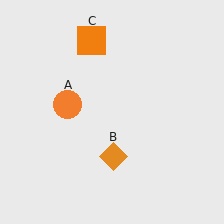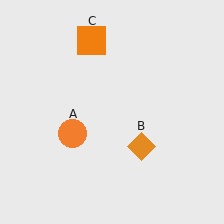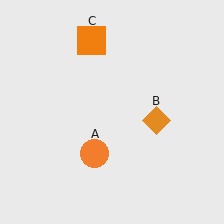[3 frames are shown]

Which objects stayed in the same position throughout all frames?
Orange square (object C) remained stationary.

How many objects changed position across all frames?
2 objects changed position: orange circle (object A), orange diamond (object B).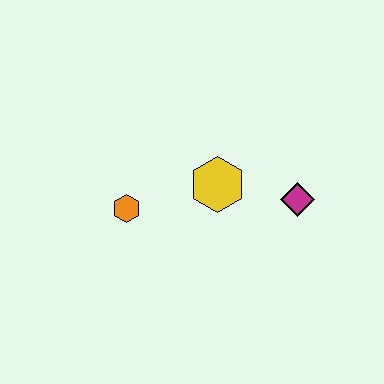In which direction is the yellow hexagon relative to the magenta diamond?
The yellow hexagon is to the left of the magenta diamond.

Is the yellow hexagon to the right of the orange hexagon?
Yes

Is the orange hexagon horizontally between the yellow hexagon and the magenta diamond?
No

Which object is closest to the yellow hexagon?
The magenta diamond is closest to the yellow hexagon.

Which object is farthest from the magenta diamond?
The orange hexagon is farthest from the magenta diamond.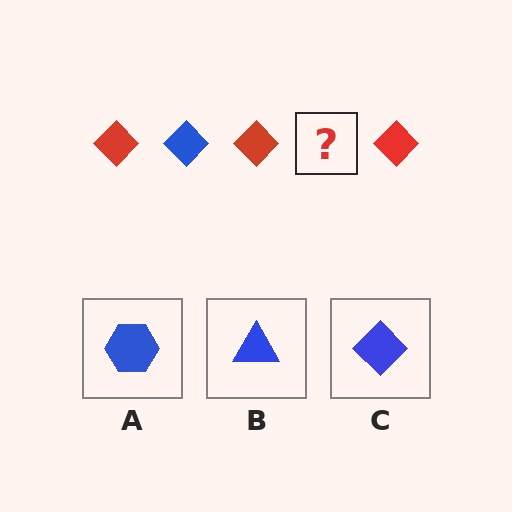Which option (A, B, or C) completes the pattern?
C.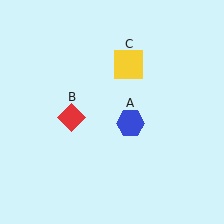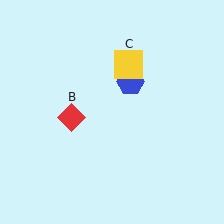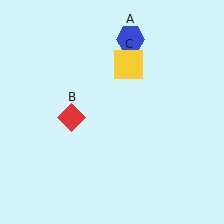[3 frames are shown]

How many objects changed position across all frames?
1 object changed position: blue hexagon (object A).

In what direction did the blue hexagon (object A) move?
The blue hexagon (object A) moved up.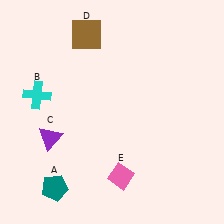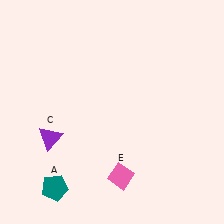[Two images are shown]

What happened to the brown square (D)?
The brown square (D) was removed in Image 2. It was in the top-left area of Image 1.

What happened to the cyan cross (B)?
The cyan cross (B) was removed in Image 2. It was in the top-left area of Image 1.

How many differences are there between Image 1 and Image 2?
There are 2 differences between the two images.